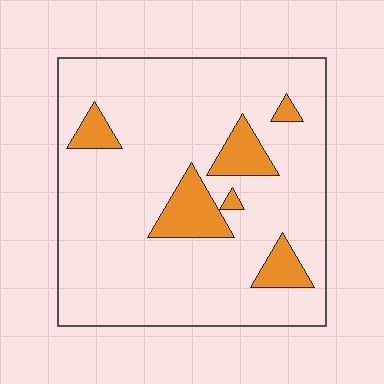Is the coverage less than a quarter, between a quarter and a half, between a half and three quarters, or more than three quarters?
Less than a quarter.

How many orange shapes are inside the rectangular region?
6.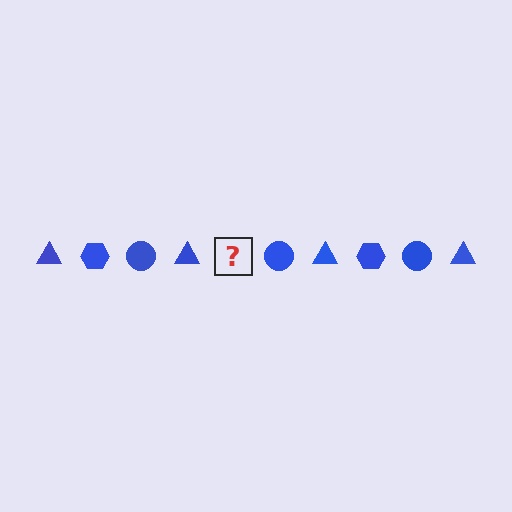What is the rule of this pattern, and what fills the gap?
The rule is that the pattern cycles through triangle, hexagon, circle shapes in blue. The gap should be filled with a blue hexagon.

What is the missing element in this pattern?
The missing element is a blue hexagon.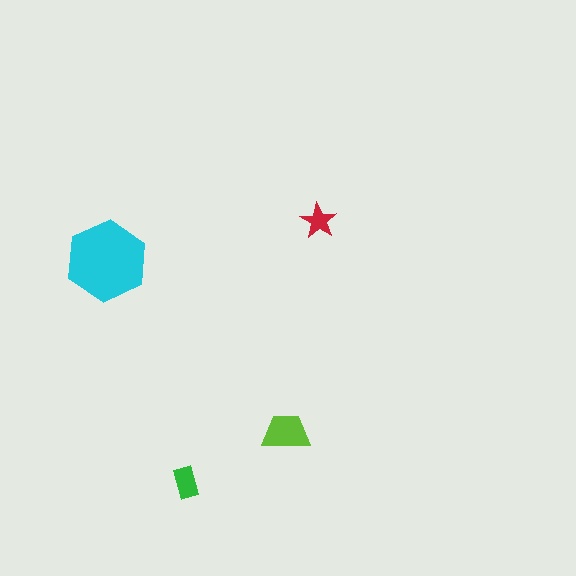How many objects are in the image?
There are 4 objects in the image.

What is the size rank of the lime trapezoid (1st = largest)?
2nd.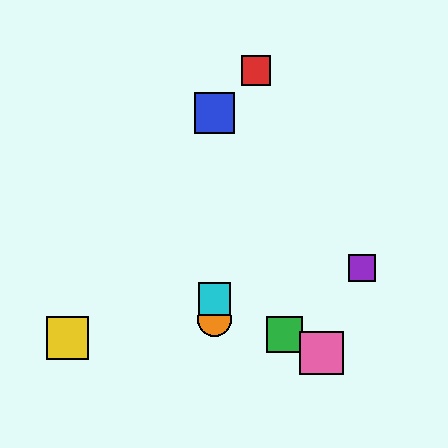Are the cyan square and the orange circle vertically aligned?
Yes, both are at x≈214.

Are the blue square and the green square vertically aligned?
No, the blue square is at x≈214 and the green square is at x≈285.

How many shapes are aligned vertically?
3 shapes (the blue square, the orange circle, the cyan square) are aligned vertically.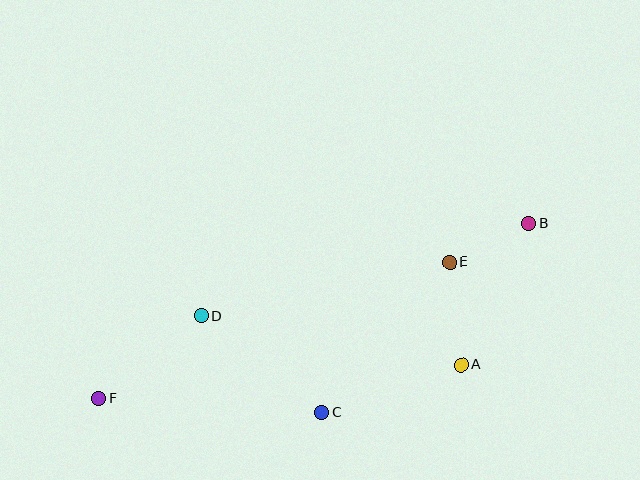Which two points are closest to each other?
Points B and E are closest to each other.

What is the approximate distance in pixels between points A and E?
The distance between A and E is approximately 103 pixels.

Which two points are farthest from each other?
Points B and F are farthest from each other.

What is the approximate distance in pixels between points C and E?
The distance between C and E is approximately 197 pixels.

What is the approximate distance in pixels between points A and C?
The distance between A and C is approximately 147 pixels.